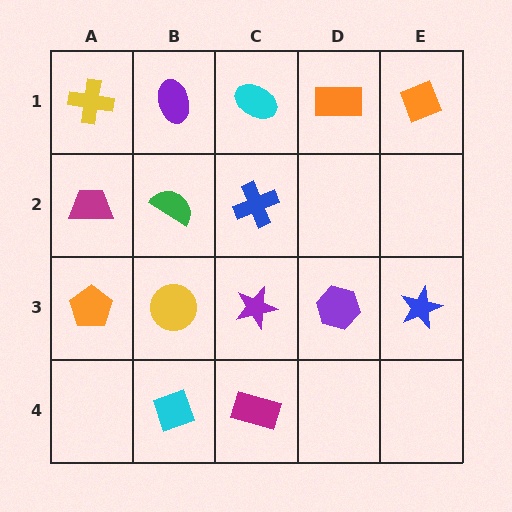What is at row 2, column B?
A green semicircle.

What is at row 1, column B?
A purple ellipse.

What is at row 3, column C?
A purple star.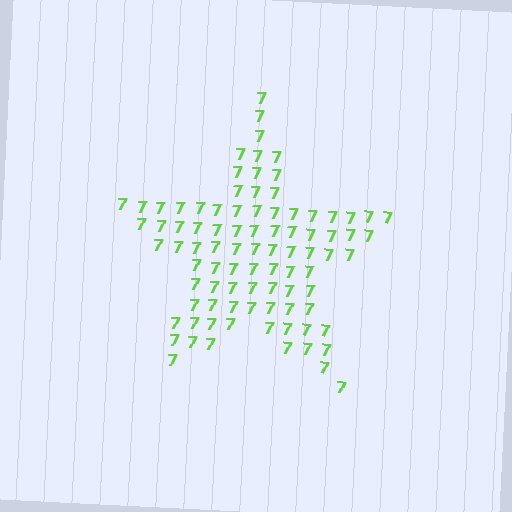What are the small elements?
The small elements are digit 7's.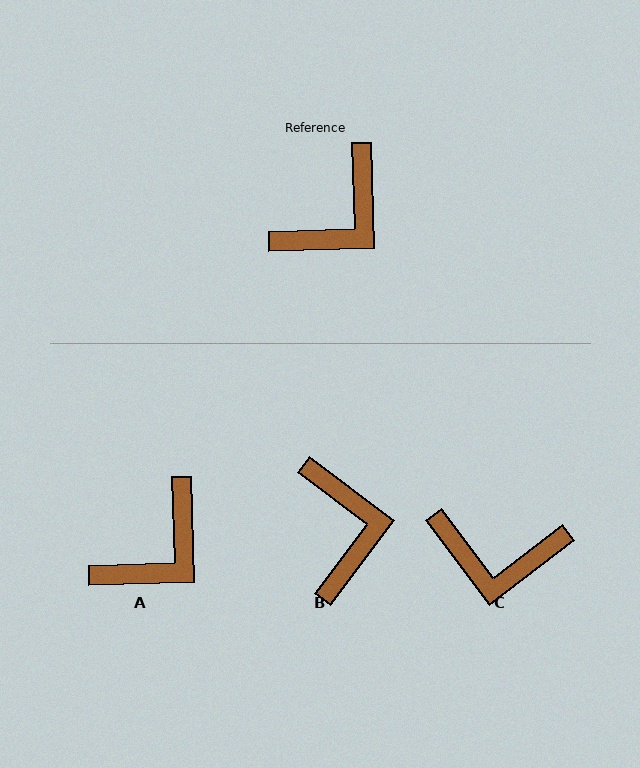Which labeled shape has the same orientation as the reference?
A.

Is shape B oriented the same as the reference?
No, it is off by about 51 degrees.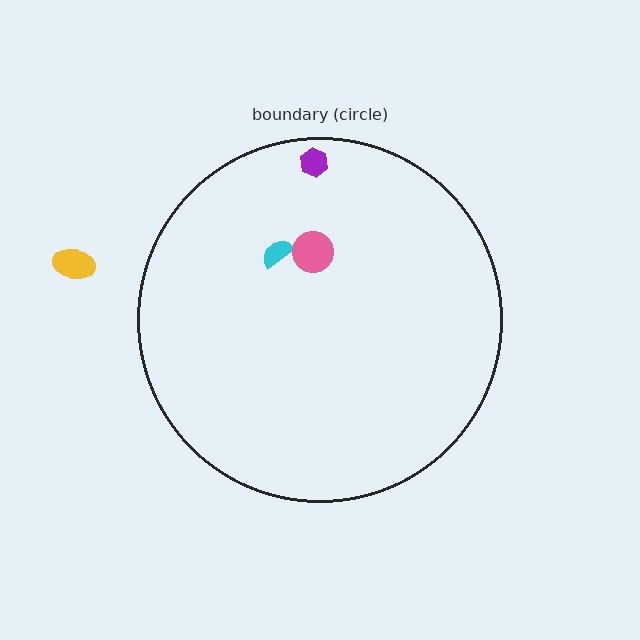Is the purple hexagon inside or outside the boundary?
Inside.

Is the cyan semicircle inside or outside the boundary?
Inside.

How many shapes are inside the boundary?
3 inside, 1 outside.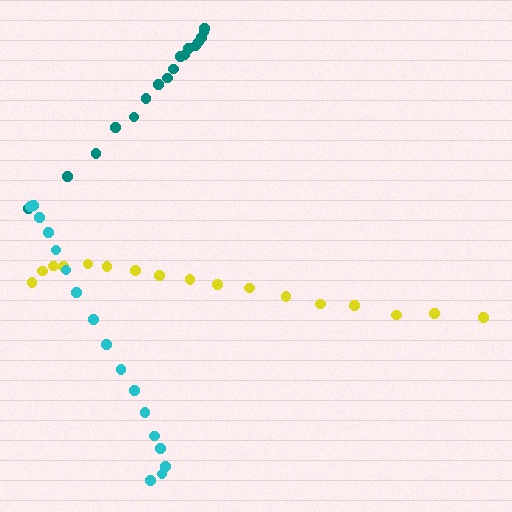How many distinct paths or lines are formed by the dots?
There are 3 distinct paths.